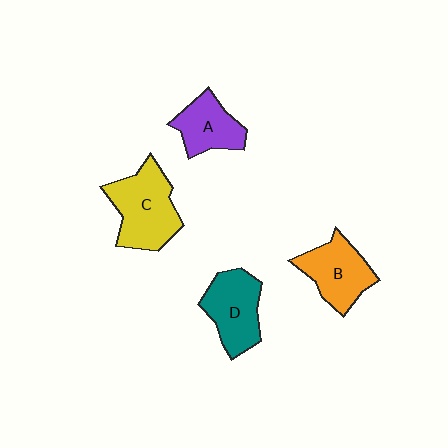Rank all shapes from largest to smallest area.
From largest to smallest: C (yellow), D (teal), B (orange), A (purple).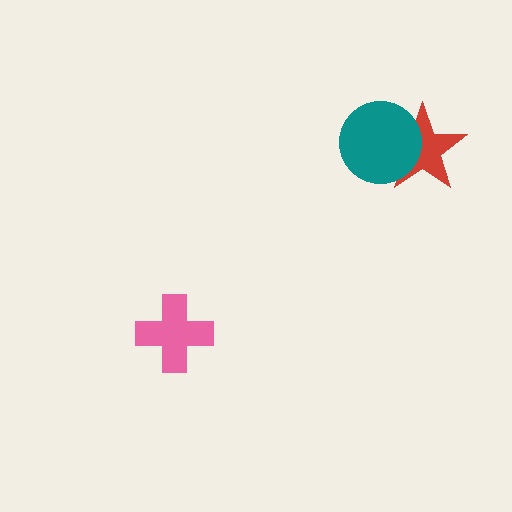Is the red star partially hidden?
Yes, it is partially covered by another shape.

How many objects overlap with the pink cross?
0 objects overlap with the pink cross.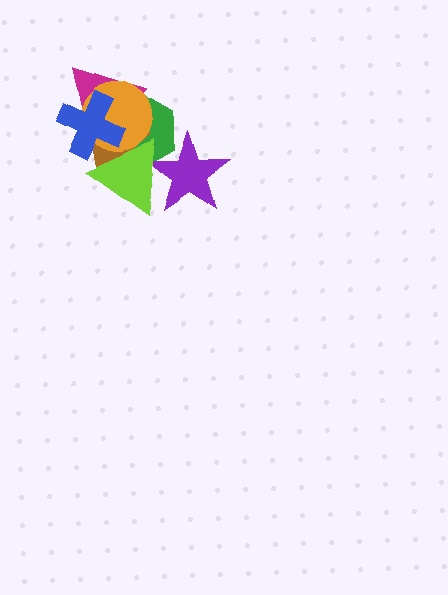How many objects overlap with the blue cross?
5 objects overlap with the blue cross.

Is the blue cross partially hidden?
Yes, it is partially covered by another shape.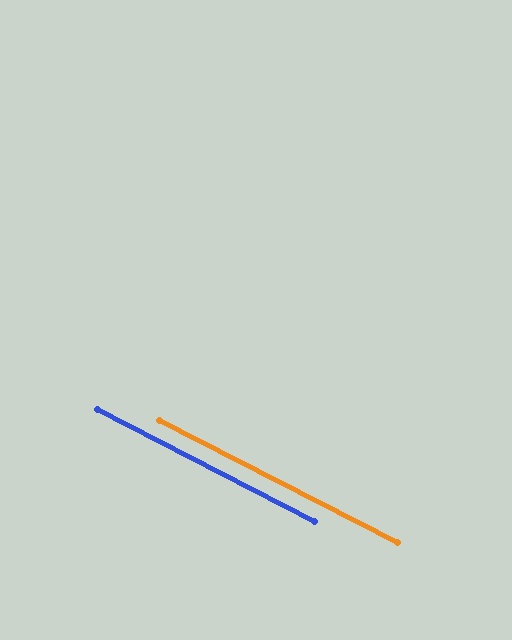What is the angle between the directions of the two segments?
Approximately 0 degrees.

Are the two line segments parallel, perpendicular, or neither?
Parallel — their directions differ by only 0.0°.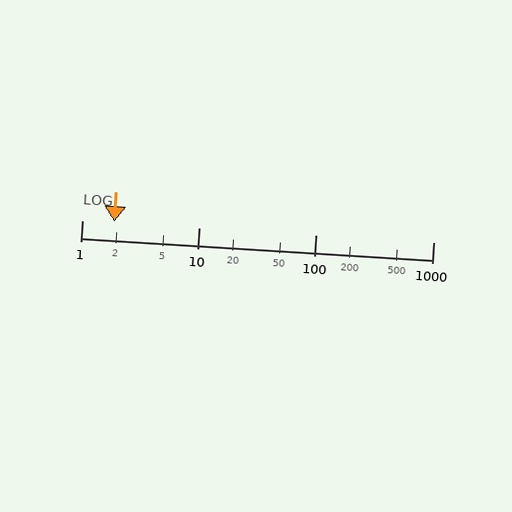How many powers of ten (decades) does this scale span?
The scale spans 3 decades, from 1 to 1000.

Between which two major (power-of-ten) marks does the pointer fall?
The pointer is between 1 and 10.